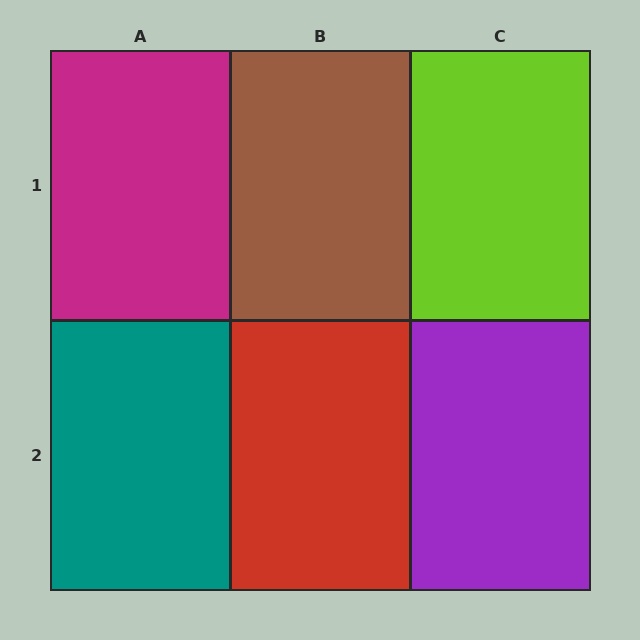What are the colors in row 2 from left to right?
Teal, red, purple.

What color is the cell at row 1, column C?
Lime.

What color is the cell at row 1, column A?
Magenta.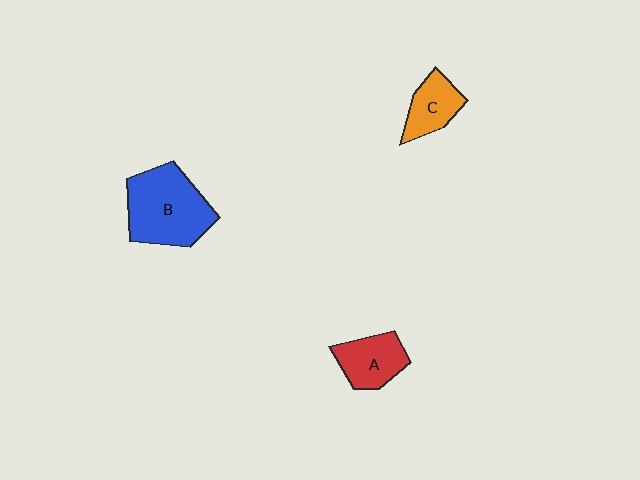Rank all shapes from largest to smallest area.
From largest to smallest: B (blue), A (red), C (orange).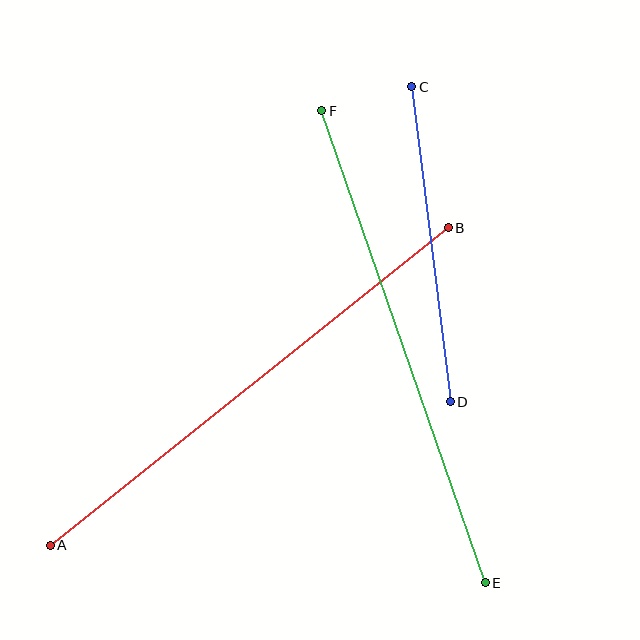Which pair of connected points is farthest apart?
Points A and B are farthest apart.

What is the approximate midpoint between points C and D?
The midpoint is at approximately (431, 244) pixels.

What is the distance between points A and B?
The distance is approximately 509 pixels.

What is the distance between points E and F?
The distance is approximately 500 pixels.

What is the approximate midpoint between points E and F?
The midpoint is at approximately (404, 347) pixels.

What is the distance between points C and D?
The distance is approximately 318 pixels.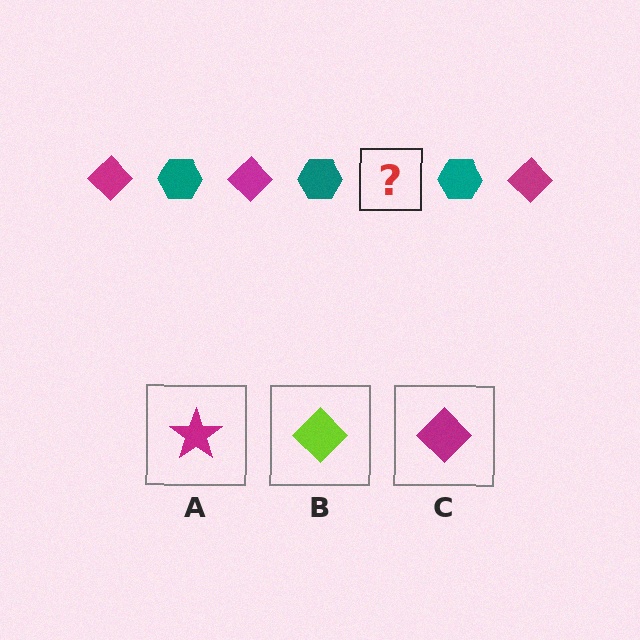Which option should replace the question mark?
Option C.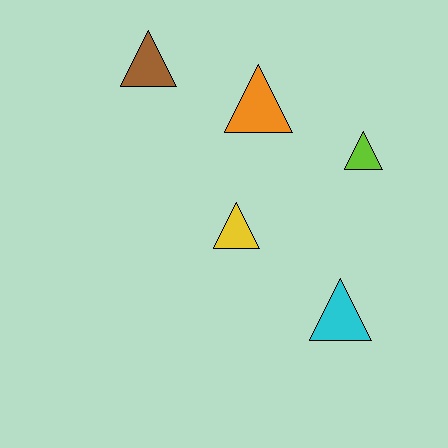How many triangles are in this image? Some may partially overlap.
There are 5 triangles.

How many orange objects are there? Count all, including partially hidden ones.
There is 1 orange object.